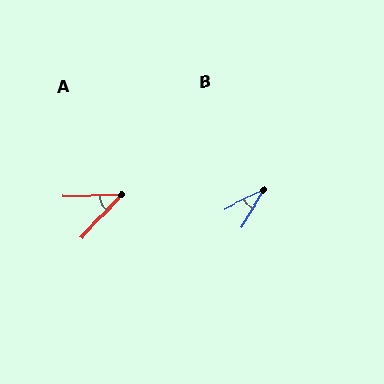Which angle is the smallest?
B, at approximately 33 degrees.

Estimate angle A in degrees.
Approximately 46 degrees.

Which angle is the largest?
A, at approximately 46 degrees.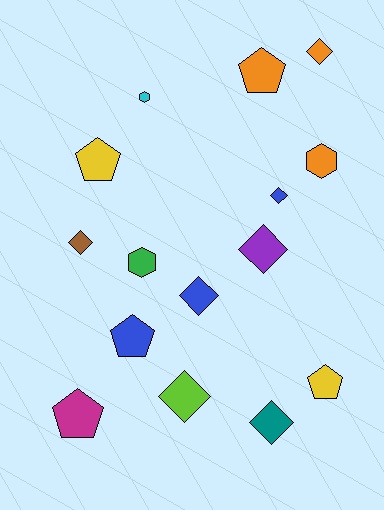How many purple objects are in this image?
There is 1 purple object.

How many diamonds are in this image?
There are 7 diamonds.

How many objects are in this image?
There are 15 objects.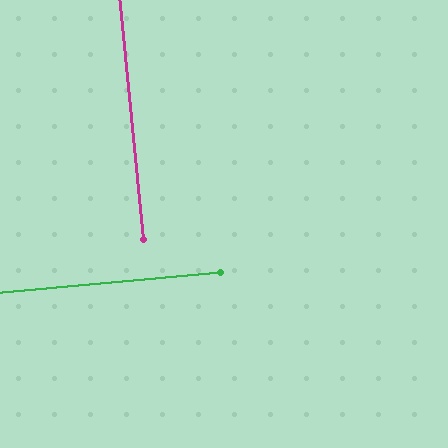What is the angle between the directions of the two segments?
Approximately 90 degrees.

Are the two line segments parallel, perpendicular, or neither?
Perpendicular — they meet at approximately 90°.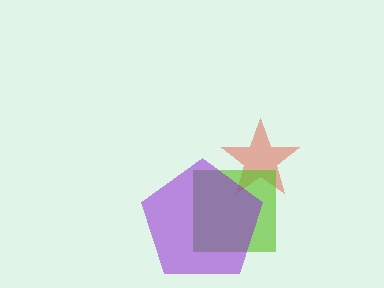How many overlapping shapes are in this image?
There are 3 overlapping shapes in the image.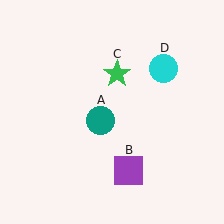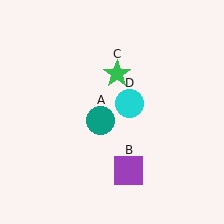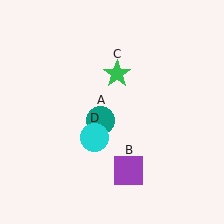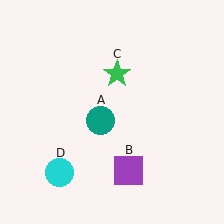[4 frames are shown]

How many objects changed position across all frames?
1 object changed position: cyan circle (object D).